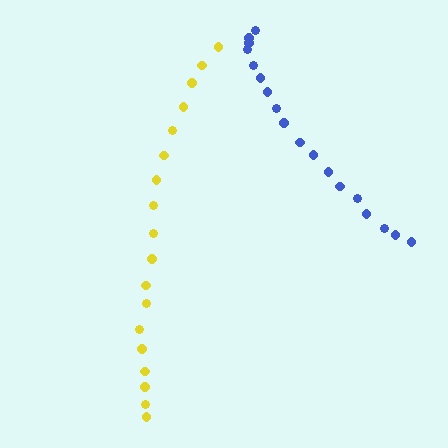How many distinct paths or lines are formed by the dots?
There are 2 distinct paths.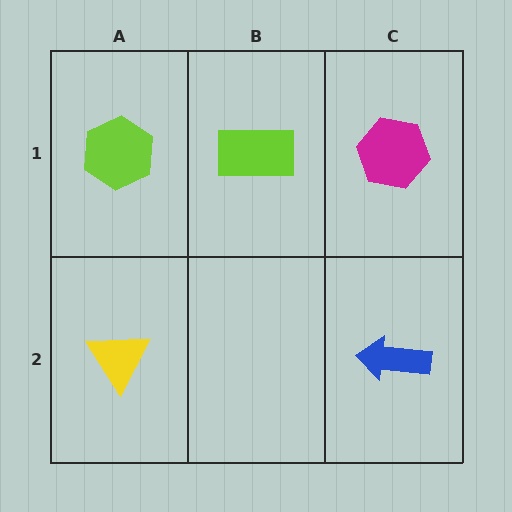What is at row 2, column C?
A blue arrow.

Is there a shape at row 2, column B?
No, that cell is empty.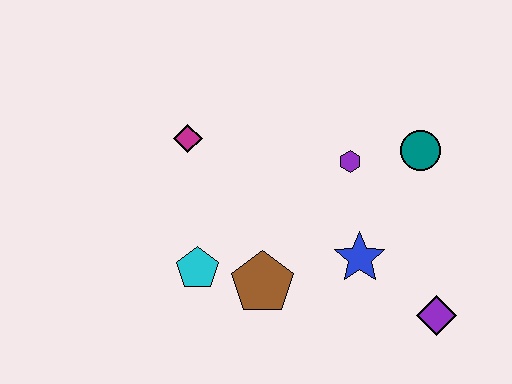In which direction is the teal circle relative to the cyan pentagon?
The teal circle is to the right of the cyan pentagon.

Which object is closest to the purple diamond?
The blue star is closest to the purple diamond.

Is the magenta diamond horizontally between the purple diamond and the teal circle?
No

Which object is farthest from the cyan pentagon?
The teal circle is farthest from the cyan pentagon.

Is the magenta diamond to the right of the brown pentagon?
No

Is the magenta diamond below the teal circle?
No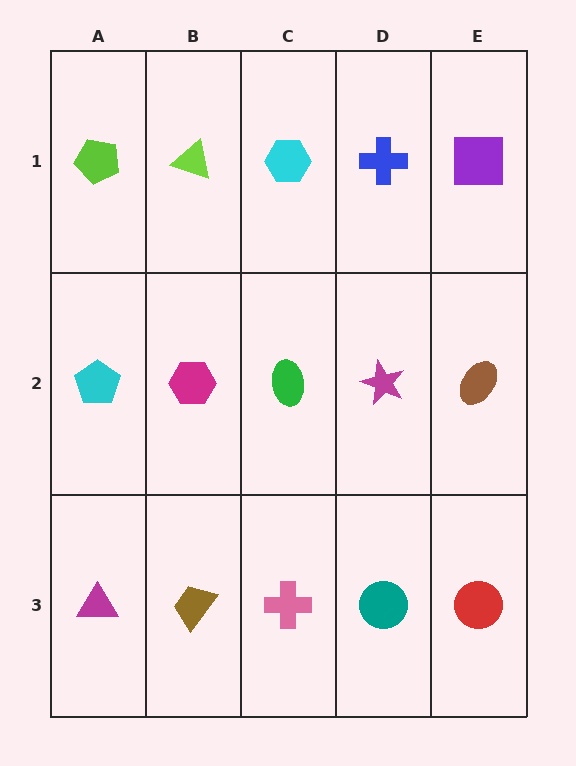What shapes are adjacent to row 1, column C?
A green ellipse (row 2, column C), a lime triangle (row 1, column B), a blue cross (row 1, column D).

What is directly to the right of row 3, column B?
A pink cross.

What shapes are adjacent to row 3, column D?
A magenta star (row 2, column D), a pink cross (row 3, column C), a red circle (row 3, column E).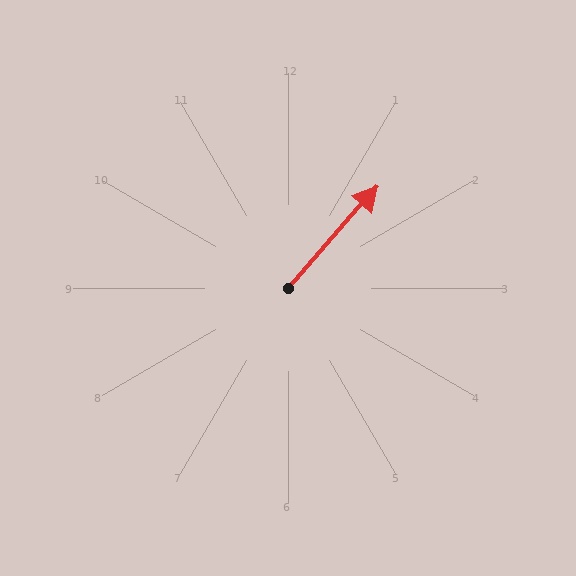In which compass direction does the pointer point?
Northeast.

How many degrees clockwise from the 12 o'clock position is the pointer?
Approximately 41 degrees.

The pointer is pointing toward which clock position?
Roughly 1 o'clock.